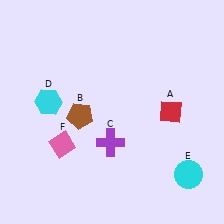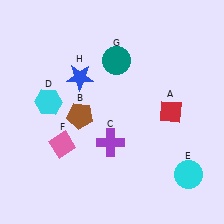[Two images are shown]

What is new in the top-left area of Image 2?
A blue star (H) was added in the top-left area of Image 2.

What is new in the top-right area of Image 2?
A teal circle (G) was added in the top-right area of Image 2.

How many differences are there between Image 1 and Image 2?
There are 2 differences between the two images.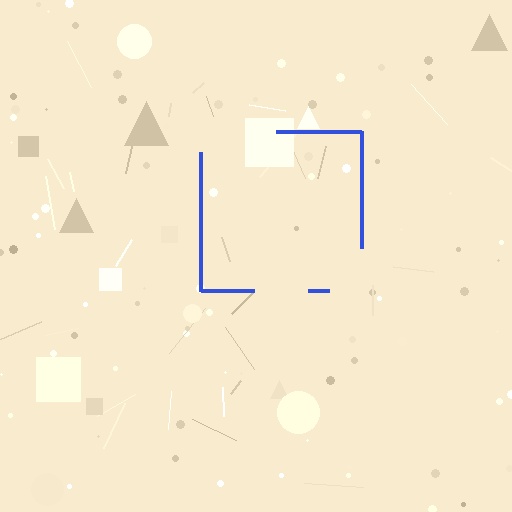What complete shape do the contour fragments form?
The contour fragments form a square.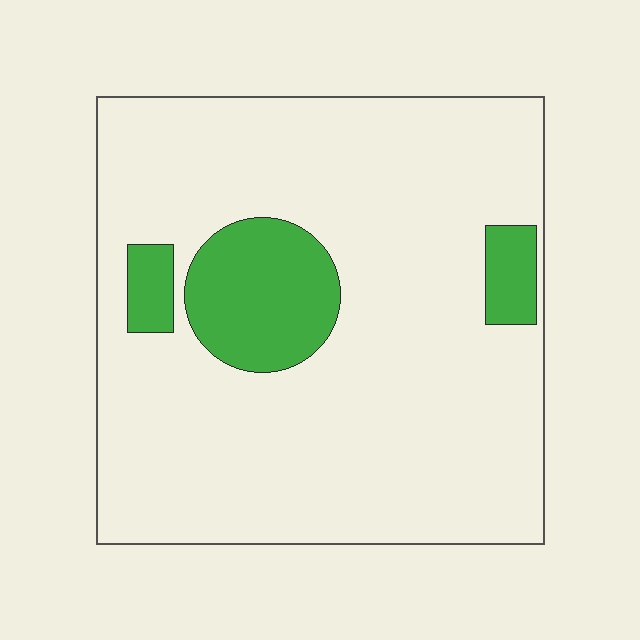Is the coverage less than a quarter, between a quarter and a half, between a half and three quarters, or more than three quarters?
Less than a quarter.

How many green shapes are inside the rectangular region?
3.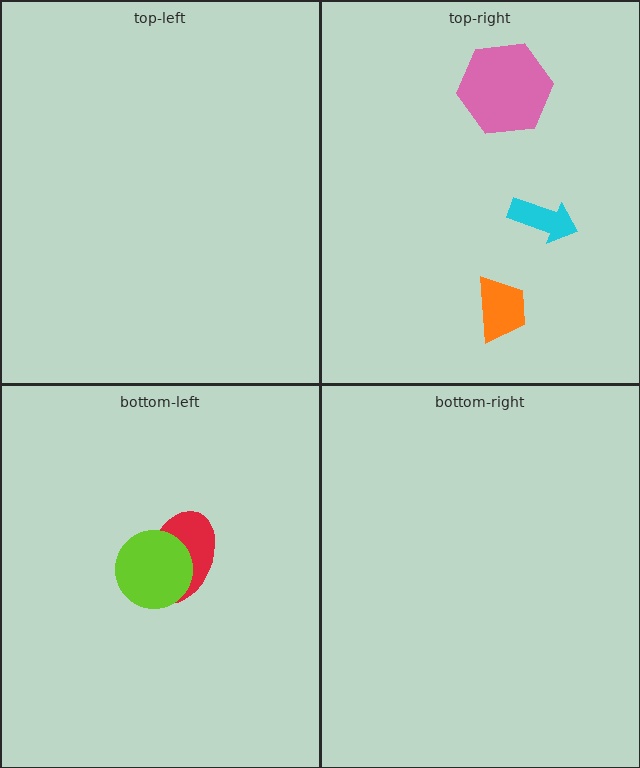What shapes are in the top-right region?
The pink hexagon, the orange trapezoid, the cyan arrow.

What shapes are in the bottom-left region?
The red ellipse, the lime circle.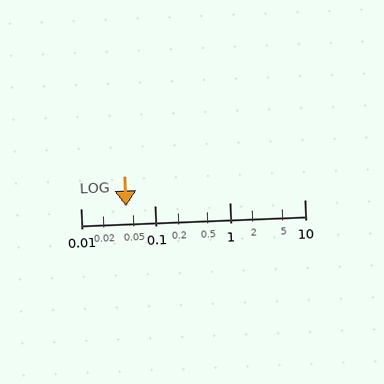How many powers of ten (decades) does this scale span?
The scale spans 3 decades, from 0.01 to 10.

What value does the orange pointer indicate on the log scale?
The pointer indicates approximately 0.041.